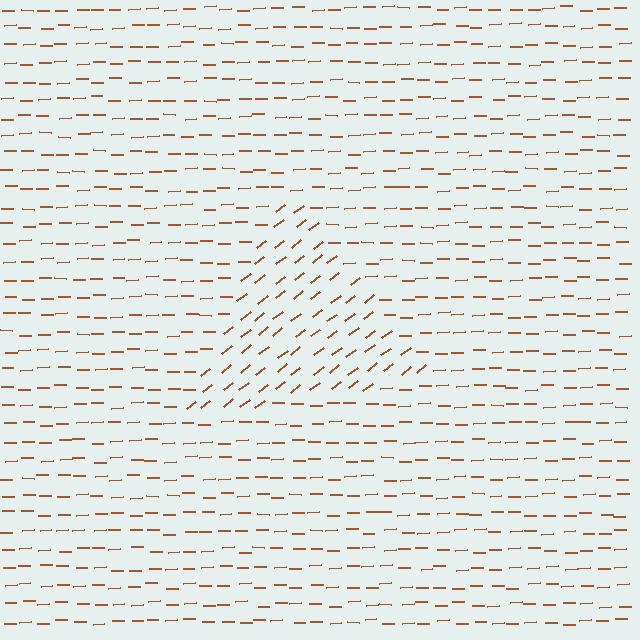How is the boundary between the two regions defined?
The boundary is defined purely by a change in line orientation (approximately 36 degrees difference). All lines are the same color and thickness.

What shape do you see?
I see a triangle.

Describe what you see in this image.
The image is filled with small brown line segments. A triangle region in the image has lines oriented differently from the surrounding lines, creating a visible texture boundary.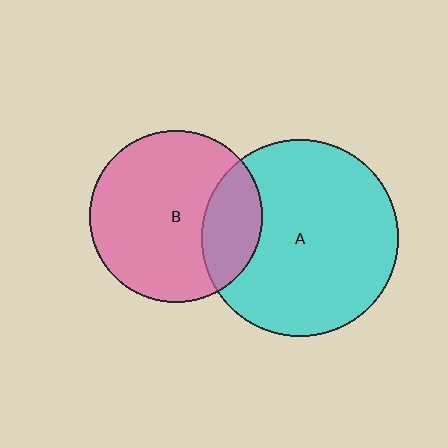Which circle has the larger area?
Circle A (cyan).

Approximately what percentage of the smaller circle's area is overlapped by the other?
Approximately 25%.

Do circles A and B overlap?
Yes.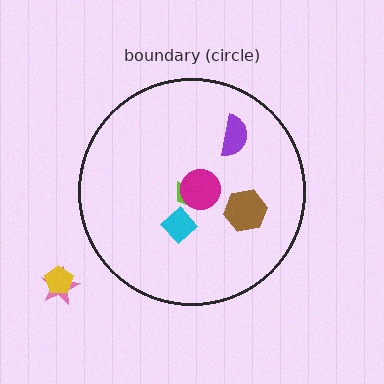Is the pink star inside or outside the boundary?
Outside.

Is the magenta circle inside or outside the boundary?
Inside.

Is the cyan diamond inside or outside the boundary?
Inside.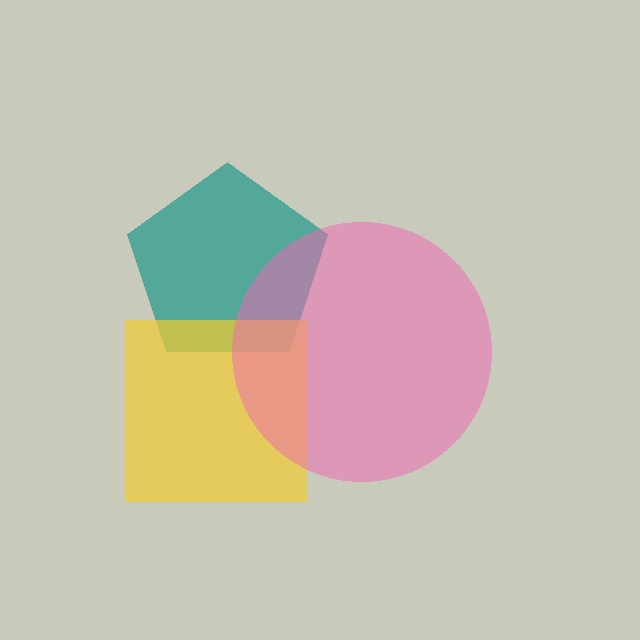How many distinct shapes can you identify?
There are 3 distinct shapes: a teal pentagon, a yellow square, a pink circle.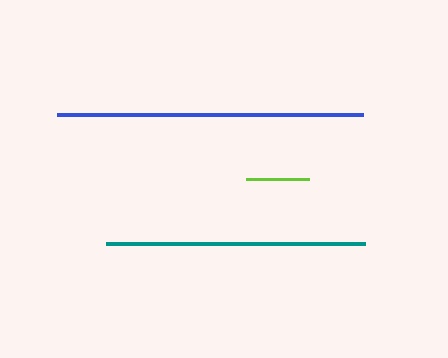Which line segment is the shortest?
The lime line is the shortest at approximately 63 pixels.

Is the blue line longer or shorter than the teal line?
The blue line is longer than the teal line.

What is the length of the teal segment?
The teal segment is approximately 259 pixels long.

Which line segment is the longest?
The blue line is the longest at approximately 306 pixels.